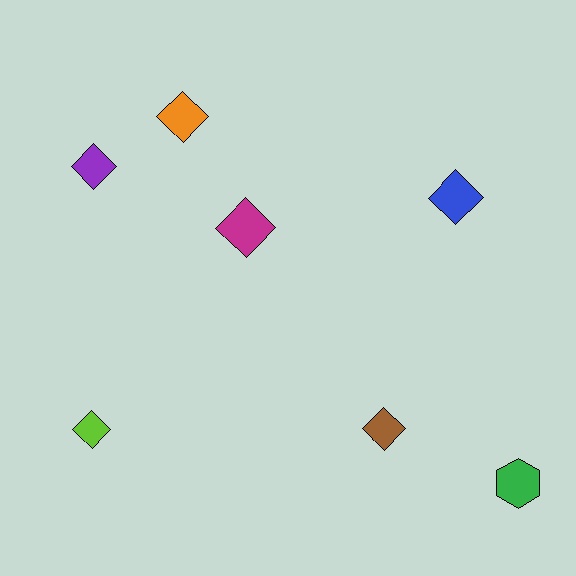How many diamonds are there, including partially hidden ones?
There are 6 diamonds.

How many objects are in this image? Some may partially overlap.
There are 7 objects.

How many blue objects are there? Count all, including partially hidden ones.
There is 1 blue object.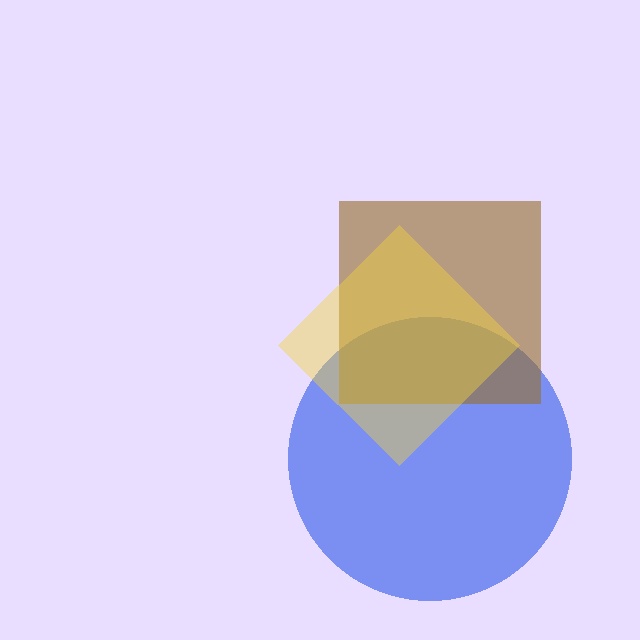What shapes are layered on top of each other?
The layered shapes are: a blue circle, a brown square, a yellow diamond.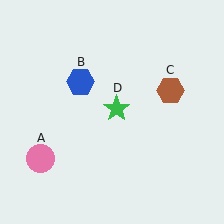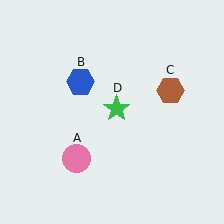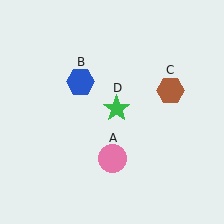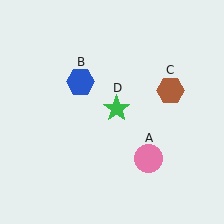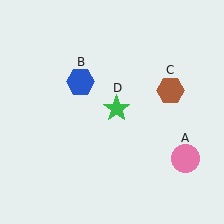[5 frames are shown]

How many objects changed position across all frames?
1 object changed position: pink circle (object A).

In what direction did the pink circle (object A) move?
The pink circle (object A) moved right.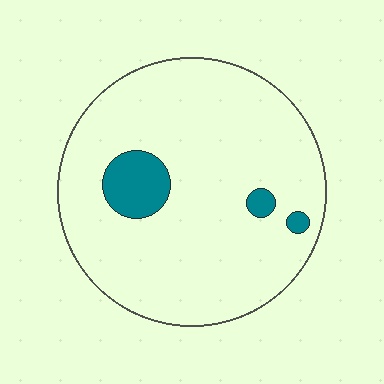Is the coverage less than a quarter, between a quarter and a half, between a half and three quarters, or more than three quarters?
Less than a quarter.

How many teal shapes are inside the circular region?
3.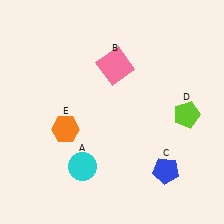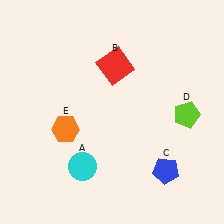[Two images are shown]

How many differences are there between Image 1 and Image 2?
There is 1 difference between the two images.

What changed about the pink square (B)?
In Image 1, B is pink. In Image 2, it changed to red.